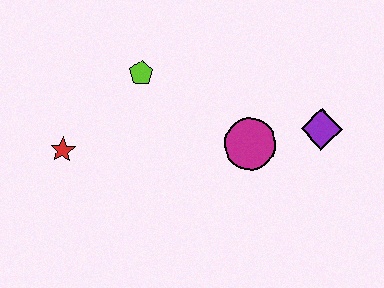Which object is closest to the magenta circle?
The purple diamond is closest to the magenta circle.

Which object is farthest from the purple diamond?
The red star is farthest from the purple diamond.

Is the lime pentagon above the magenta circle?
Yes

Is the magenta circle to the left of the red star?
No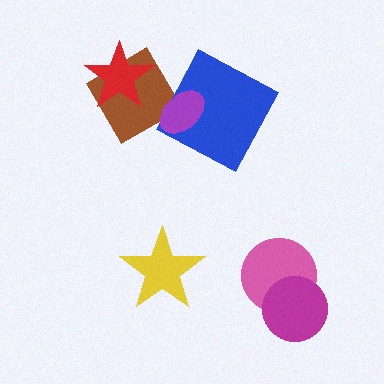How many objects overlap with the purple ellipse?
2 objects overlap with the purple ellipse.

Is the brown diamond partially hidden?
Yes, it is partially covered by another shape.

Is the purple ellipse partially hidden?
No, no other shape covers it.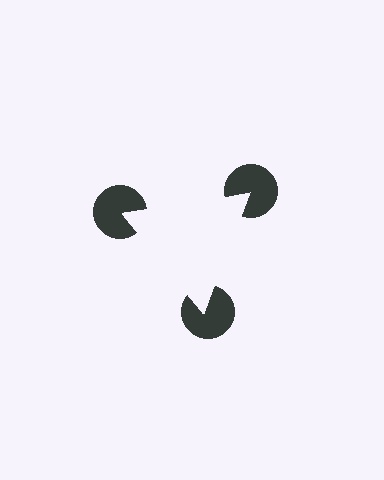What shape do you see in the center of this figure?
An illusory triangle — its edges are inferred from the aligned wedge cuts in the pac-man discs, not physically drawn.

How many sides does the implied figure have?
3 sides.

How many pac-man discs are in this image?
There are 3 — one at each vertex of the illusory triangle.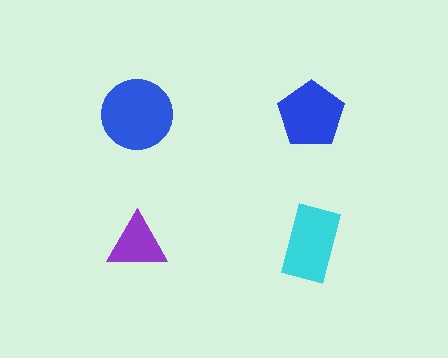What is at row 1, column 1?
A blue circle.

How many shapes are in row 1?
2 shapes.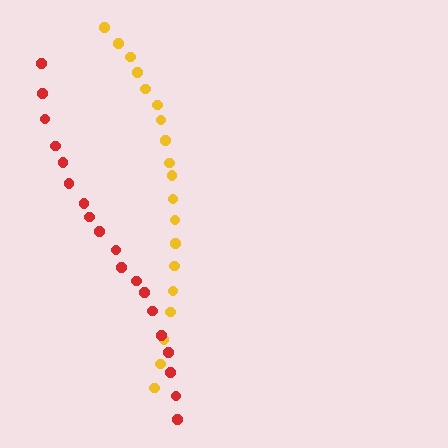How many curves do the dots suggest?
There are 2 distinct paths.